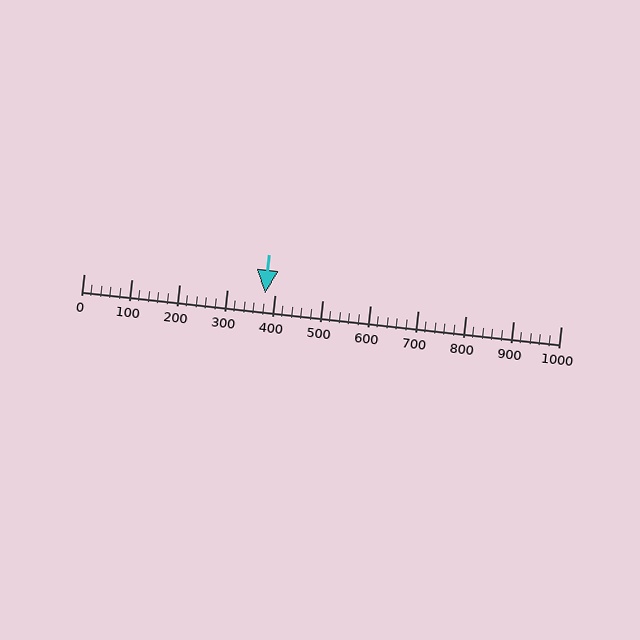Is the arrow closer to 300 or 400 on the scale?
The arrow is closer to 400.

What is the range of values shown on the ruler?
The ruler shows values from 0 to 1000.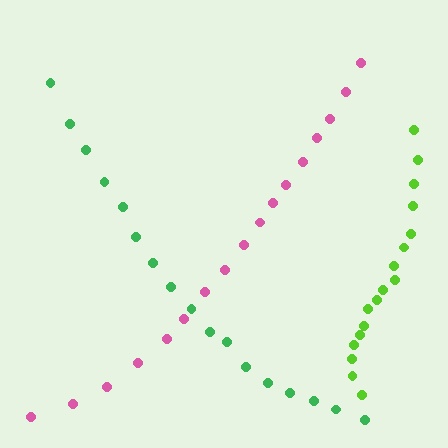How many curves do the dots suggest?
There are 3 distinct paths.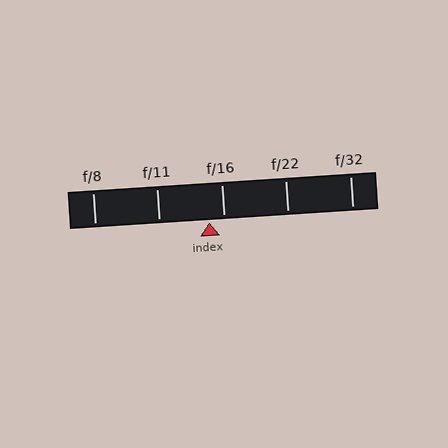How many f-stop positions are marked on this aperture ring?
There are 5 f-stop positions marked.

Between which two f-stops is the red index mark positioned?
The index mark is between f/11 and f/16.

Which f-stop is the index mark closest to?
The index mark is closest to f/16.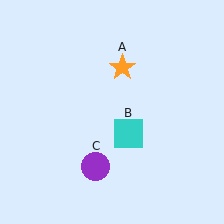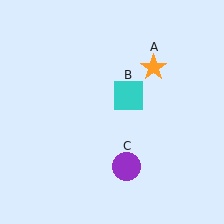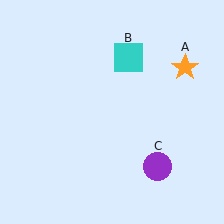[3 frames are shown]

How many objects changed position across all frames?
3 objects changed position: orange star (object A), cyan square (object B), purple circle (object C).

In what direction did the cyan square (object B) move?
The cyan square (object B) moved up.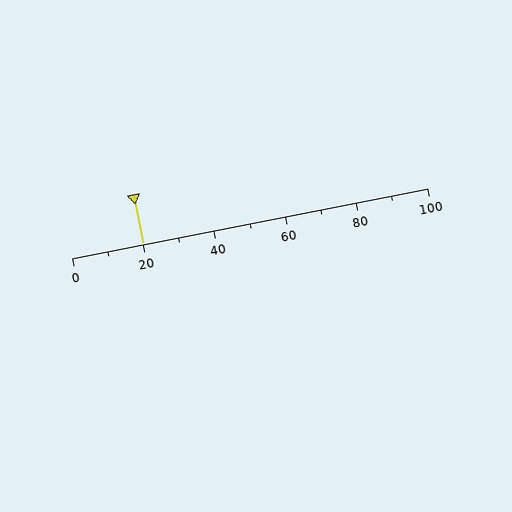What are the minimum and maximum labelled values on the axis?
The axis runs from 0 to 100.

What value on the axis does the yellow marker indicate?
The marker indicates approximately 20.